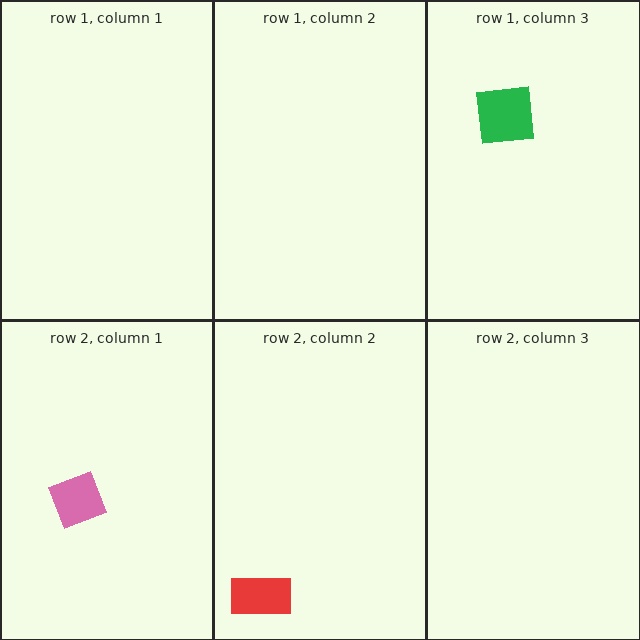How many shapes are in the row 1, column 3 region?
1.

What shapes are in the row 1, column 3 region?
The green square.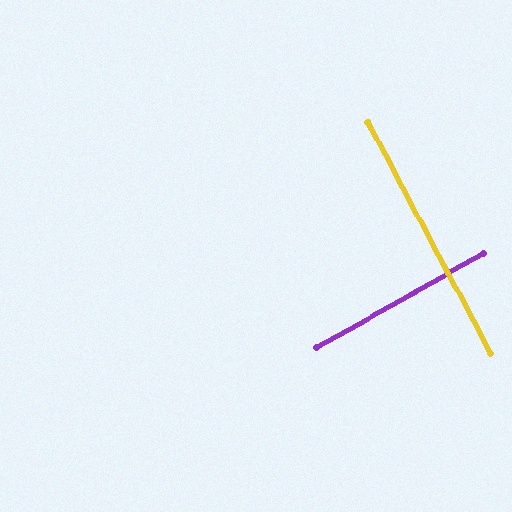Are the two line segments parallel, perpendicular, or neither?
Perpendicular — they meet at approximately 89°.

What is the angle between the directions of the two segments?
Approximately 89 degrees.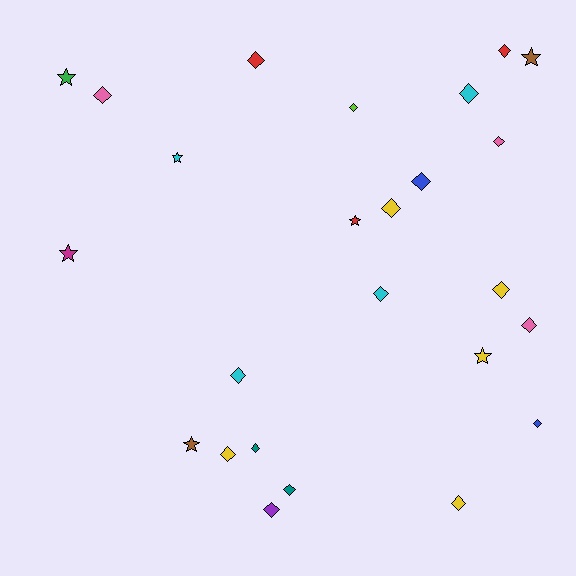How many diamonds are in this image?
There are 18 diamonds.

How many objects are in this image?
There are 25 objects.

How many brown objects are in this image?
There are 2 brown objects.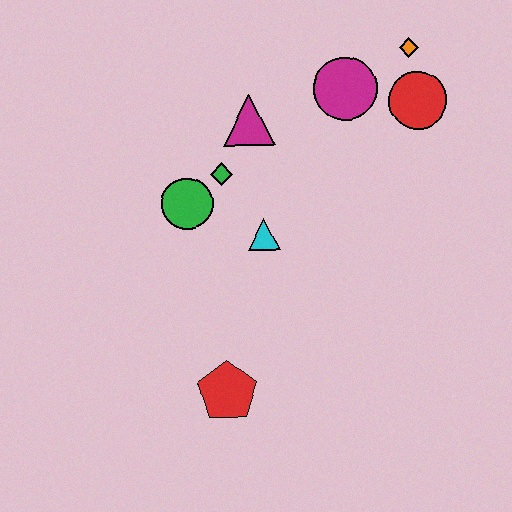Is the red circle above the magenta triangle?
Yes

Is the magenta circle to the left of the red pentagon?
No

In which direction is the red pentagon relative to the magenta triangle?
The red pentagon is below the magenta triangle.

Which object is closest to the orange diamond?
The red circle is closest to the orange diamond.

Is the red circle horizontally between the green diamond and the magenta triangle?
No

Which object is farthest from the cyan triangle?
The orange diamond is farthest from the cyan triangle.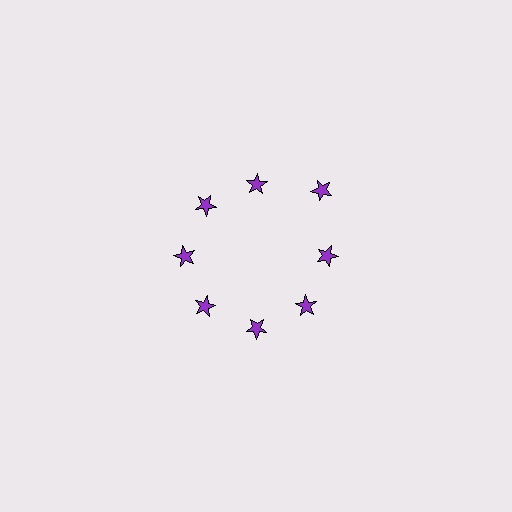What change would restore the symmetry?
The symmetry would be restored by moving it inward, back onto the ring so that all 8 stars sit at equal angles and equal distance from the center.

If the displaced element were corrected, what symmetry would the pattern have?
It would have 8-fold rotational symmetry — the pattern would map onto itself every 45 degrees.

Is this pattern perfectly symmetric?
No. The 8 purple stars are arranged in a ring, but one element near the 2 o'clock position is pushed outward from the center, breaking the 8-fold rotational symmetry.